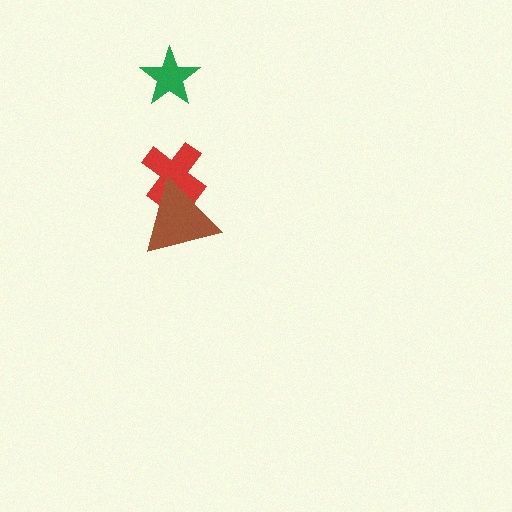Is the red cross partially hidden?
Yes, it is partially covered by another shape.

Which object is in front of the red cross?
The brown triangle is in front of the red cross.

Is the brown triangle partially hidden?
No, no other shape covers it.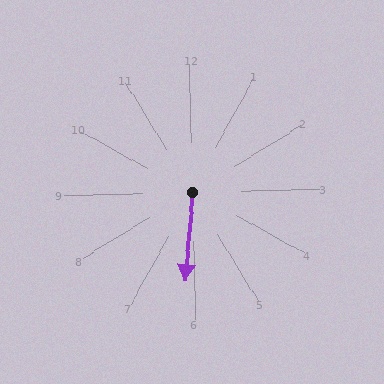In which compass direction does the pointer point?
South.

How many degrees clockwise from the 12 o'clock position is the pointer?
Approximately 186 degrees.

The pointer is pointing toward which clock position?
Roughly 6 o'clock.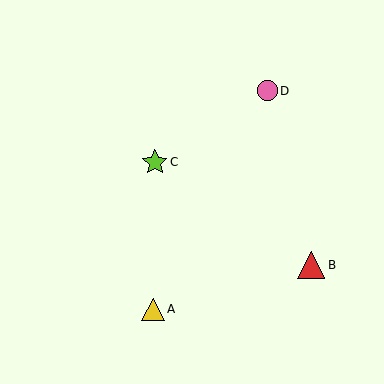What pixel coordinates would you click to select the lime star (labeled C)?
Click at (155, 162) to select the lime star C.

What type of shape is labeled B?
Shape B is a red triangle.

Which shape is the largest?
The red triangle (labeled B) is the largest.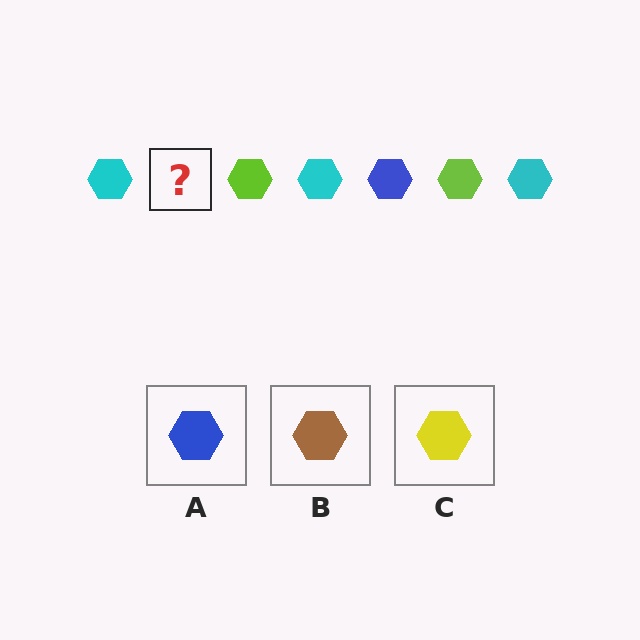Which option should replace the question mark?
Option A.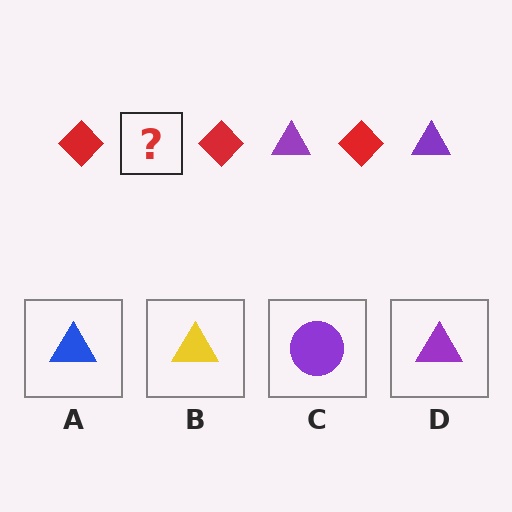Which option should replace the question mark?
Option D.